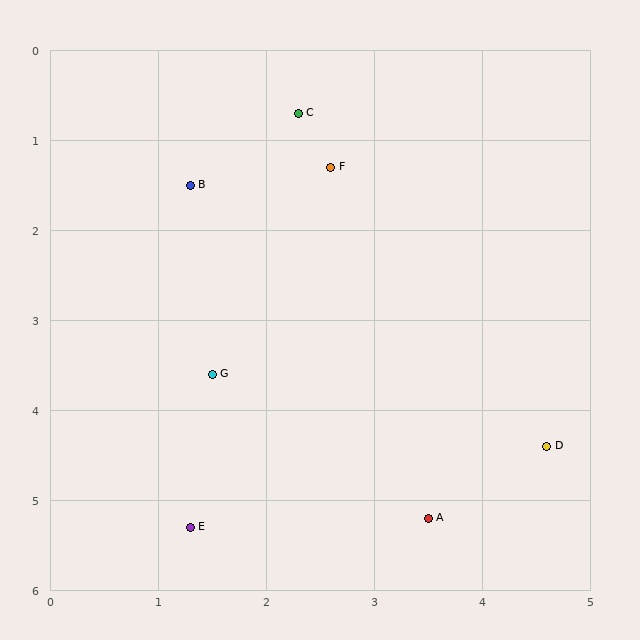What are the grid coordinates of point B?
Point B is at approximately (1.3, 1.5).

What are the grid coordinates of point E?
Point E is at approximately (1.3, 5.3).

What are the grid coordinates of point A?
Point A is at approximately (3.5, 5.2).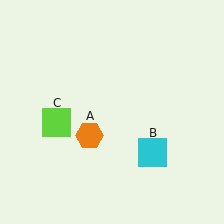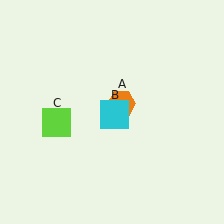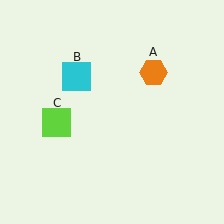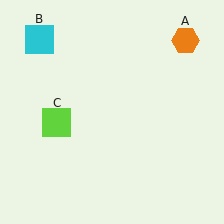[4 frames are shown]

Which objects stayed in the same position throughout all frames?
Lime square (object C) remained stationary.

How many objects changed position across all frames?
2 objects changed position: orange hexagon (object A), cyan square (object B).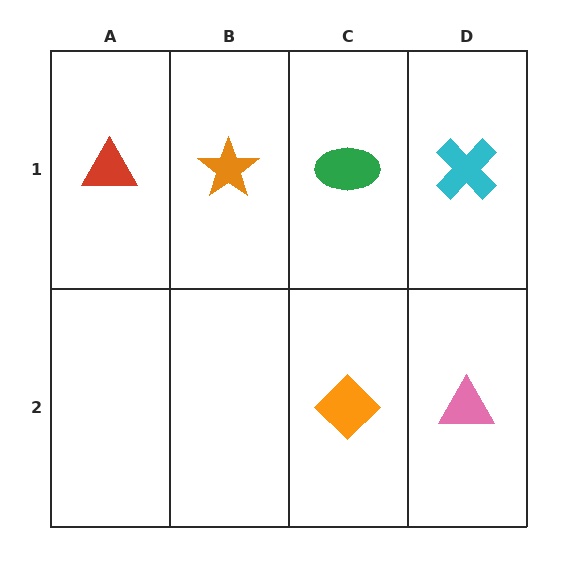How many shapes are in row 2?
2 shapes.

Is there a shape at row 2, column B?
No, that cell is empty.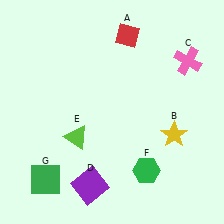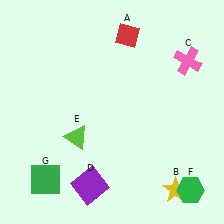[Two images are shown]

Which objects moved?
The objects that moved are: the yellow star (B), the green hexagon (F).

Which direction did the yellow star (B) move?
The yellow star (B) moved down.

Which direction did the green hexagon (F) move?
The green hexagon (F) moved right.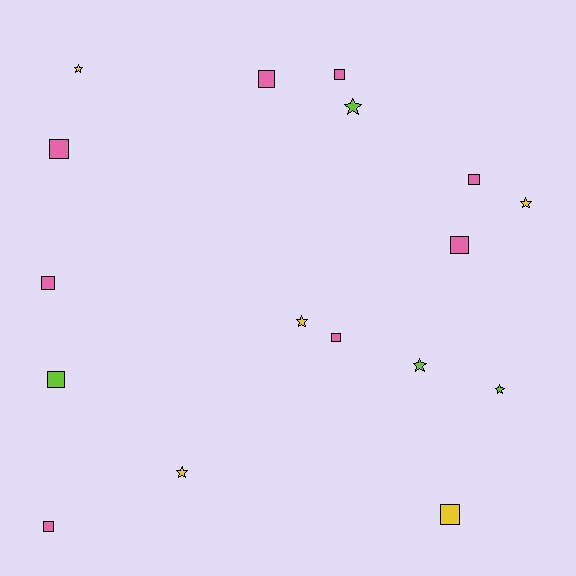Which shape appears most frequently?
Square, with 10 objects.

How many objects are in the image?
There are 17 objects.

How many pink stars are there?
There are no pink stars.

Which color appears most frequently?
Pink, with 8 objects.